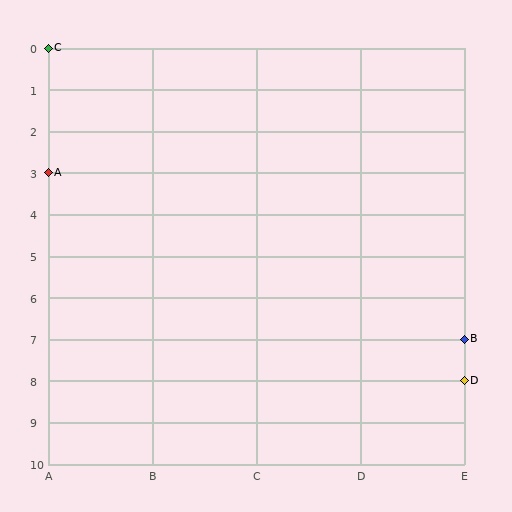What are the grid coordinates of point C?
Point C is at grid coordinates (A, 0).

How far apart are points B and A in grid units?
Points B and A are 4 columns and 4 rows apart (about 5.7 grid units diagonally).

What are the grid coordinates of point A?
Point A is at grid coordinates (A, 3).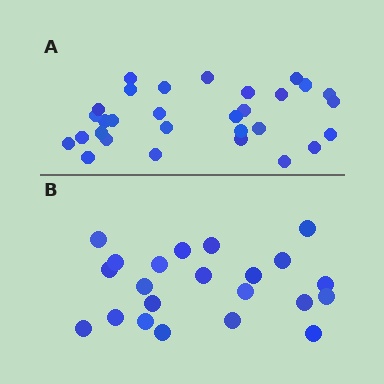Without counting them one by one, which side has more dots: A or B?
Region A (the top region) has more dots.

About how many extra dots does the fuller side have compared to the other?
Region A has roughly 8 or so more dots than region B.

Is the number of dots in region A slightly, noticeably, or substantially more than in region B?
Region A has noticeably more, but not dramatically so. The ratio is roughly 1.4 to 1.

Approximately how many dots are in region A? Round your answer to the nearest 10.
About 30 dots.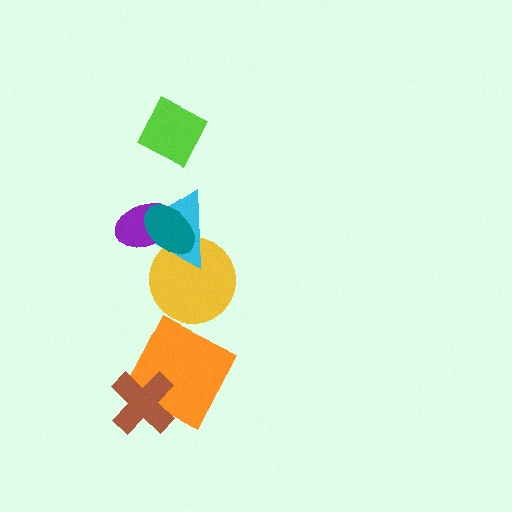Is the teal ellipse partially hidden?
No, no other shape covers it.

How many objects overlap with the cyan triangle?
3 objects overlap with the cyan triangle.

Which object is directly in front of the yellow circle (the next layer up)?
The cyan triangle is directly in front of the yellow circle.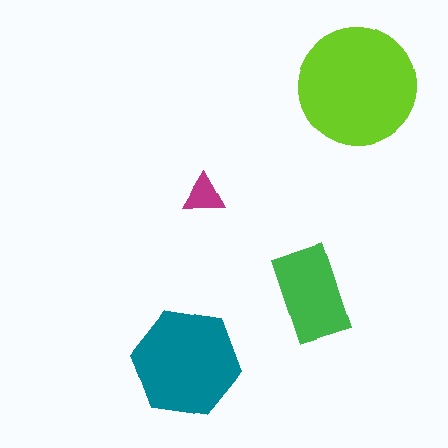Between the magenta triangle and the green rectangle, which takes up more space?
The green rectangle.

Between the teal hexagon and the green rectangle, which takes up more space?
The teal hexagon.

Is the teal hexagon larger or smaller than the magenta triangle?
Larger.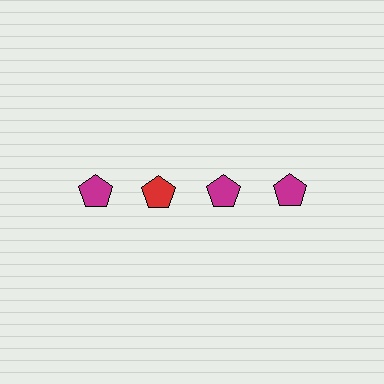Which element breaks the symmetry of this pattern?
The red pentagon in the top row, second from left column breaks the symmetry. All other shapes are magenta pentagons.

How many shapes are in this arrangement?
There are 4 shapes arranged in a grid pattern.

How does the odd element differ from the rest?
It has a different color: red instead of magenta.